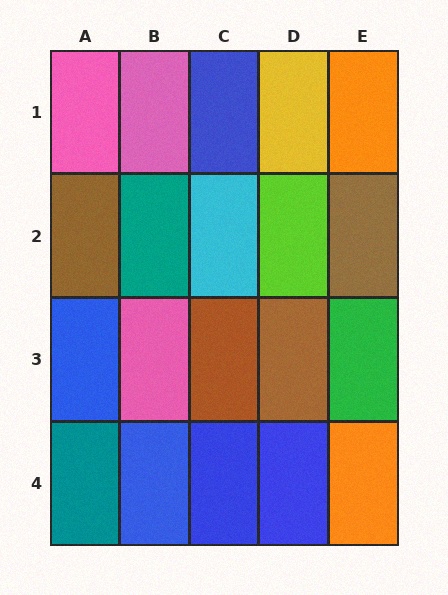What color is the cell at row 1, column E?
Orange.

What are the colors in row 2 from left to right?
Brown, teal, cyan, lime, brown.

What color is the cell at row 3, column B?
Pink.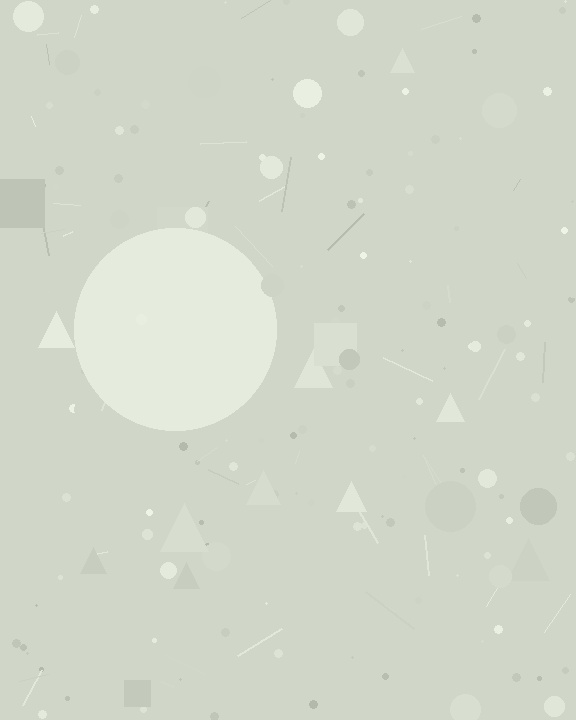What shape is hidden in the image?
A circle is hidden in the image.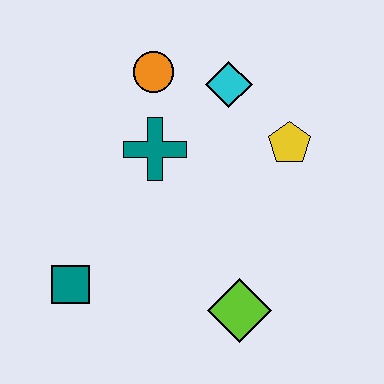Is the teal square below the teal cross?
Yes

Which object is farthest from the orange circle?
The lime diamond is farthest from the orange circle.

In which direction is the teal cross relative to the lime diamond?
The teal cross is above the lime diamond.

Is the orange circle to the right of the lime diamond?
No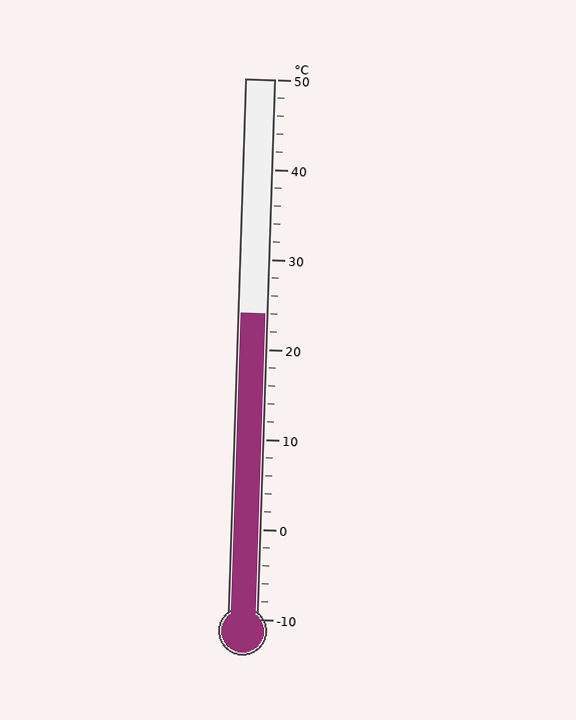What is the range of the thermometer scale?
The thermometer scale ranges from -10°C to 50°C.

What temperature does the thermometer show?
The thermometer shows approximately 24°C.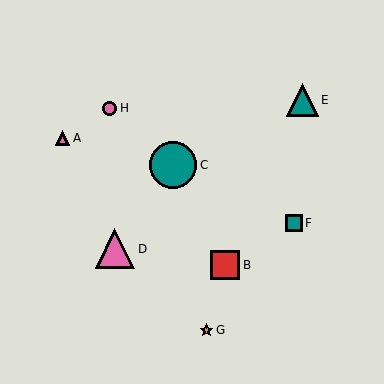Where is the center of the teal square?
The center of the teal square is at (294, 223).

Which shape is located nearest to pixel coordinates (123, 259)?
The pink triangle (labeled D) at (115, 249) is nearest to that location.